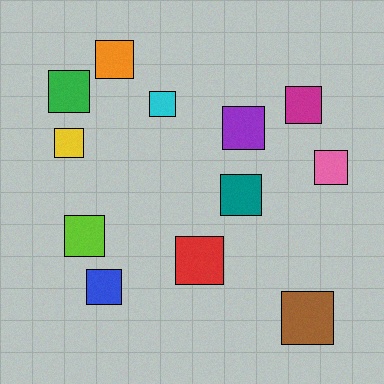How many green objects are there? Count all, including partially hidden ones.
There is 1 green object.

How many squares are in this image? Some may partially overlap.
There are 12 squares.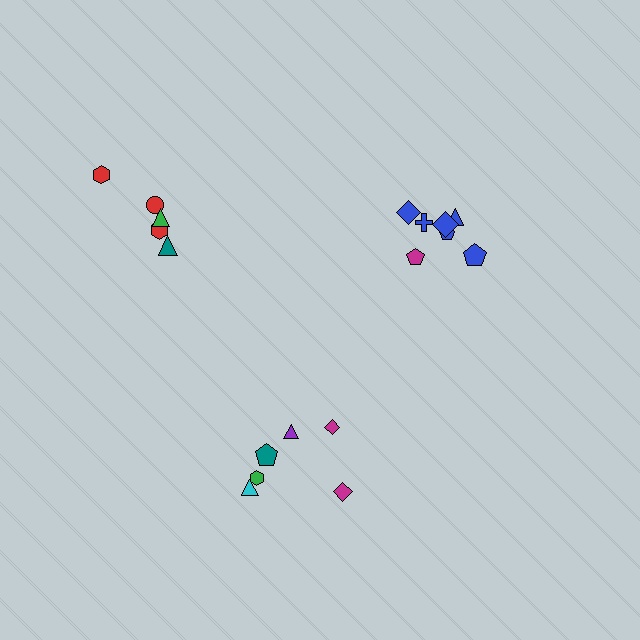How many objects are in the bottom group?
There are 6 objects.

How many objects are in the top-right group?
There are 7 objects.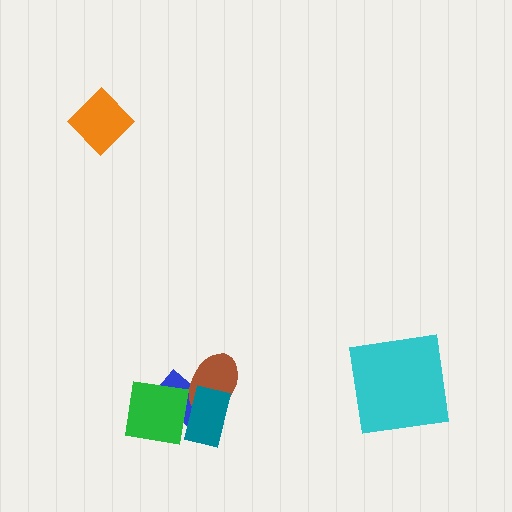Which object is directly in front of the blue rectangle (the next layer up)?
The brown ellipse is directly in front of the blue rectangle.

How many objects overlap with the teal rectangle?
2 objects overlap with the teal rectangle.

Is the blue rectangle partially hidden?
Yes, it is partially covered by another shape.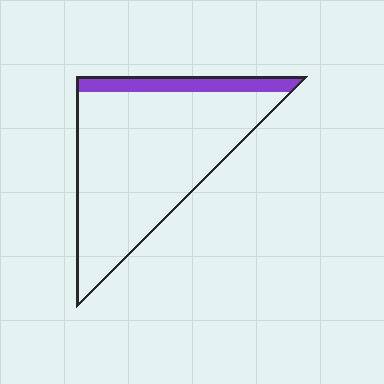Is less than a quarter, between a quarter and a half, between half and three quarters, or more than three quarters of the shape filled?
Less than a quarter.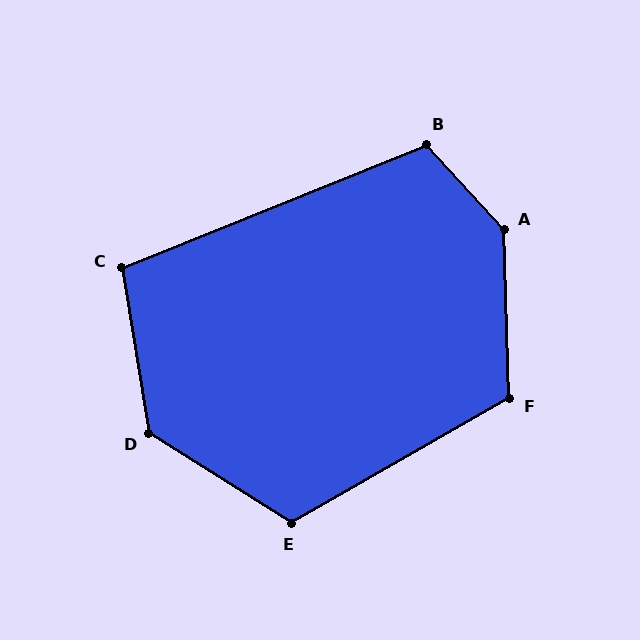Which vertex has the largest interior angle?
A, at approximately 139 degrees.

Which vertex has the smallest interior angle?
C, at approximately 103 degrees.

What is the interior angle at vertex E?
Approximately 118 degrees (obtuse).